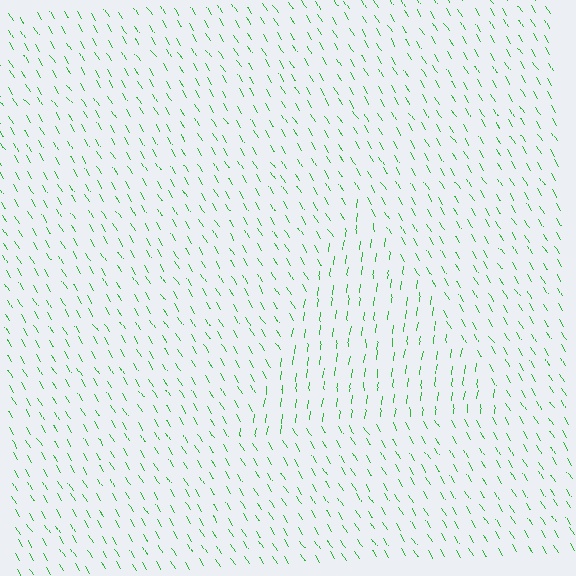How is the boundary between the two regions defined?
The boundary is defined purely by a change in line orientation (approximately 39 degrees difference). All lines are the same color and thickness.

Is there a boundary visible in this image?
Yes, there is a texture boundary formed by a change in line orientation.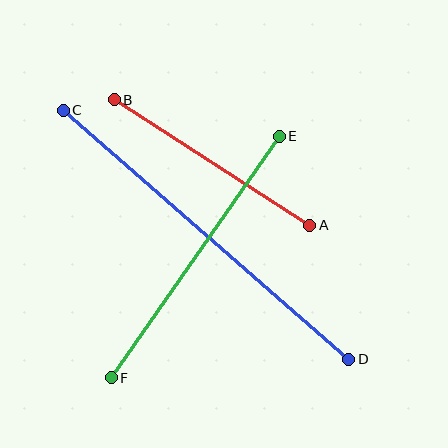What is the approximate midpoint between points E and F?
The midpoint is at approximately (195, 257) pixels.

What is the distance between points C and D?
The distance is approximately 379 pixels.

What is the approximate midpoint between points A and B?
The midpoint is at approximately (212, 162) pixels.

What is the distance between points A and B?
The distance is approximately 232 pixels.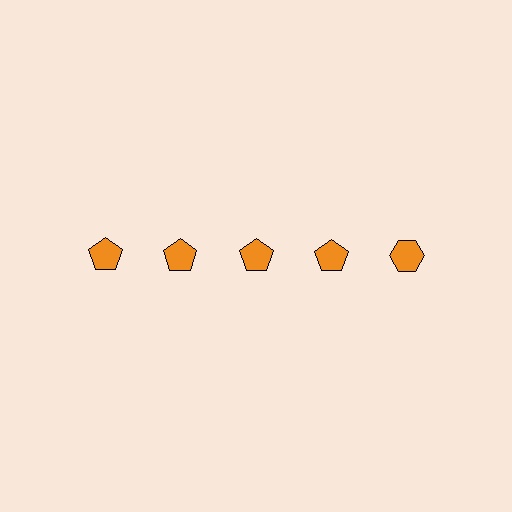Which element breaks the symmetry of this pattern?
The orange hexagon in the top row, rightmost column breaks the symmetry. All other shapes are orange pentagons.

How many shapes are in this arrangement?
There are 5 shapes arranged in a grid pattern.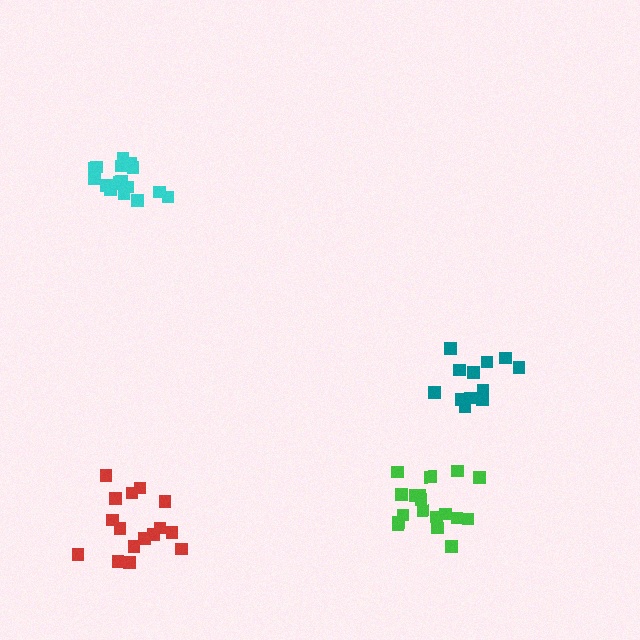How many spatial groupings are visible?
There are 4 spatial groupings.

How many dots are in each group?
Group 1: 18 dots, Group 2: 17 dots, Group 3: 16 dots, Group 4: 12 dots (63 total).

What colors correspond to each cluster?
The clusters are colored: green, cyan, red, teal.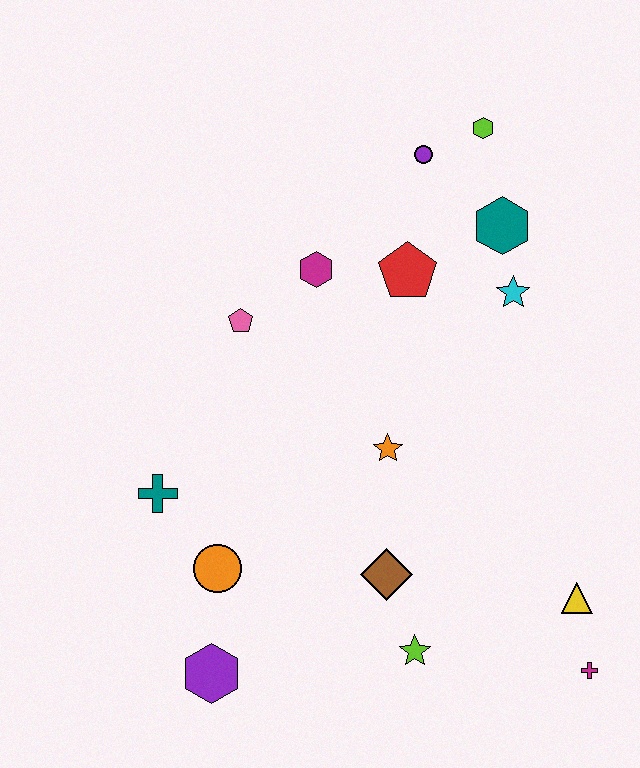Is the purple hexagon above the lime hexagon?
No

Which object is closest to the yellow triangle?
The magenta cross is closest to the yellow triangle.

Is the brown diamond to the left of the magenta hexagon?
No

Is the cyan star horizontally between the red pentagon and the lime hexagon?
No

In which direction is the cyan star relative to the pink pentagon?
The cyan star is to the right of the pink pentagon.